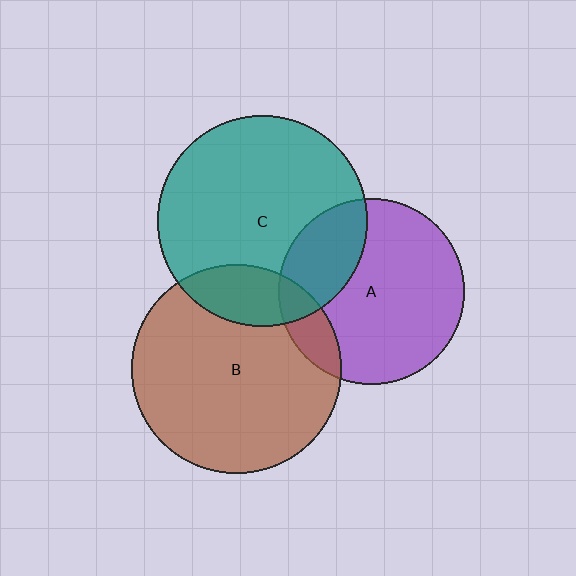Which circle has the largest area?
Circle C (teal).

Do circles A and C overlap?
Yes.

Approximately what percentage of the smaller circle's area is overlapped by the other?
Approximately 25%.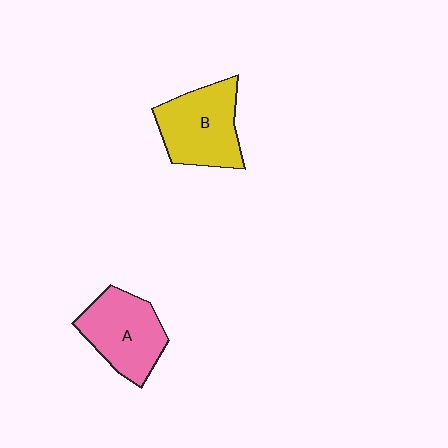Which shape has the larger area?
Shape B (yellow).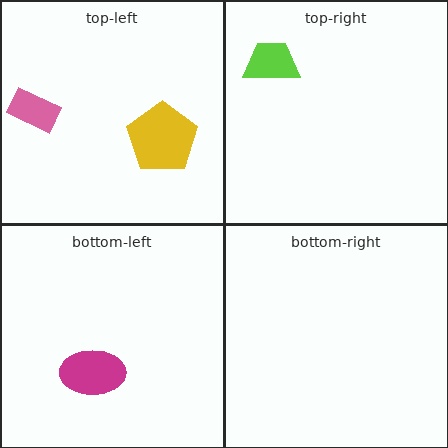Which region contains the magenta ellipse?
The bottom-left region.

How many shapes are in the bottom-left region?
1.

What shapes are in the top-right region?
The lime trapezoid.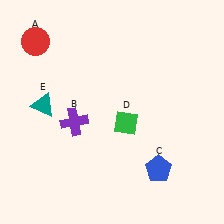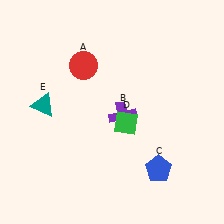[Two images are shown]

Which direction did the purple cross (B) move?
The purple cross (B) moved right.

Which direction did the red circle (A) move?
The red circle (A) moved right.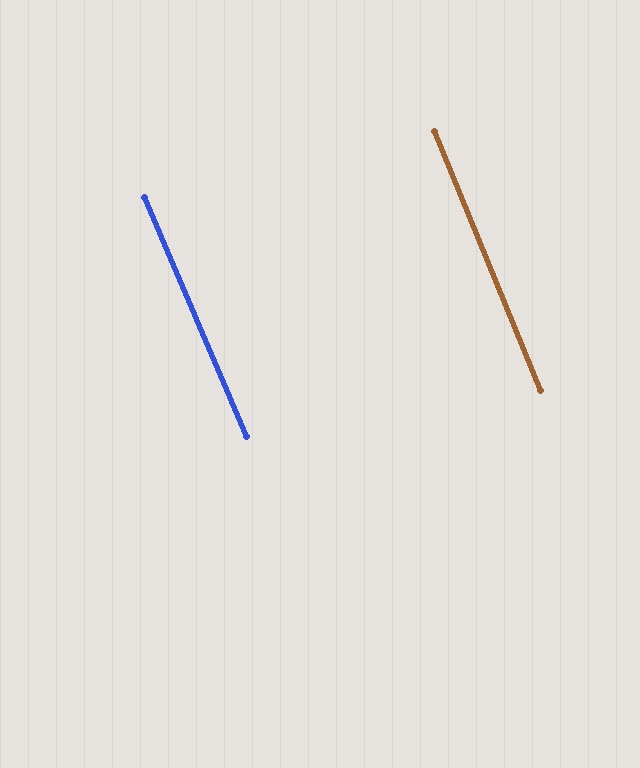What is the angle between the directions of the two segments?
Approximately 1 degree.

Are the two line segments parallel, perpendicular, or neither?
Parallel — their directions differ by only 0.8°.